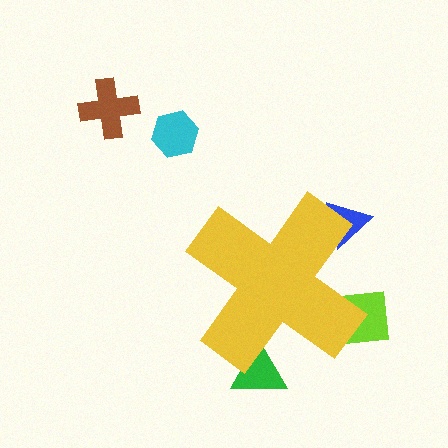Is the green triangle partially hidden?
Yes, the green triangle is partially hidden behind the yellow cross.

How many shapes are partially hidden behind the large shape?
3 shapes are partially hidden.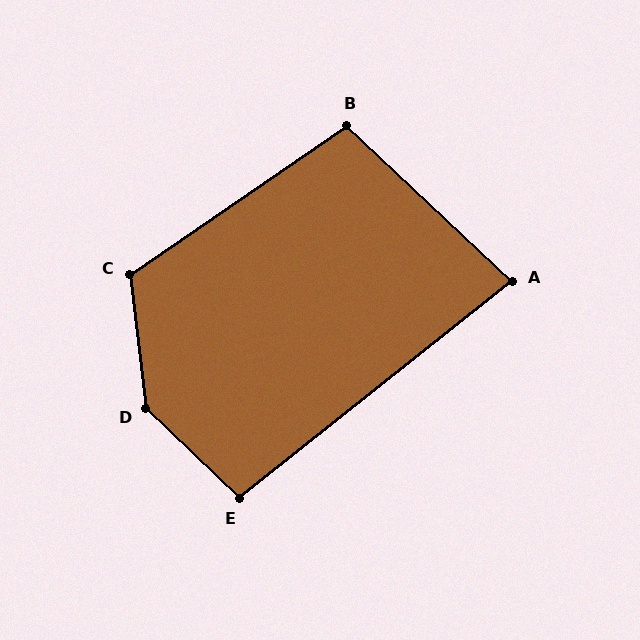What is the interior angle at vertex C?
Approximately 118 degrees (obtuse).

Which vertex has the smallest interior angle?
A, at approximately 82 degrees.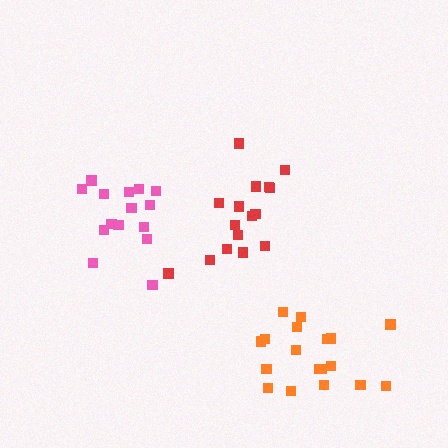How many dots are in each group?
Group 1: 16 dots, Group 2: 15 dots, Group 3: 18 dots (49 total).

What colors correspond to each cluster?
The clusters are colored: red, pink, orange.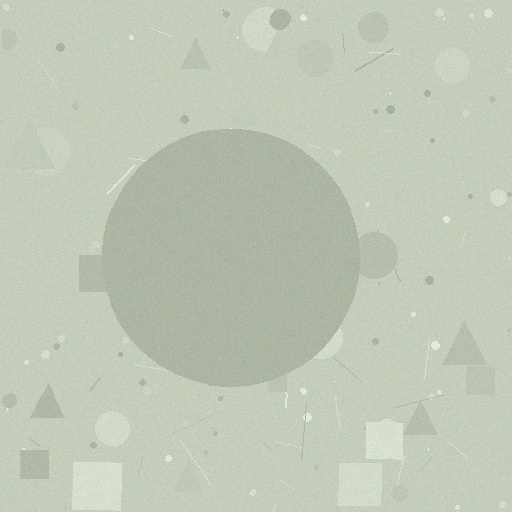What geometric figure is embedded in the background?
A circle is embedded in the background.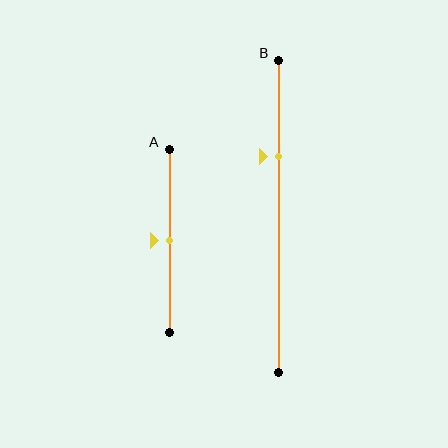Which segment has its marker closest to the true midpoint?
Segment A has its marker closest to the true midpoint.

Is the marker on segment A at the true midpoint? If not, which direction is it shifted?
Yes, the marker on segment A is at the true midpoint.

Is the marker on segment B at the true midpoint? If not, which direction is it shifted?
No, the marker on segment B is shifted upward by about 19% of the segment length.